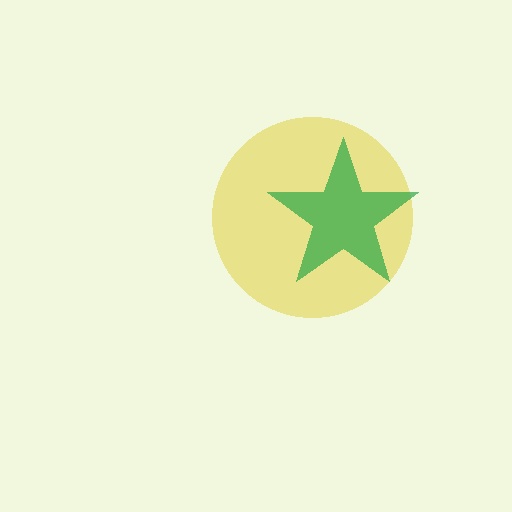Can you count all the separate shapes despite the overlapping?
Yes, there are 2 separate shapes.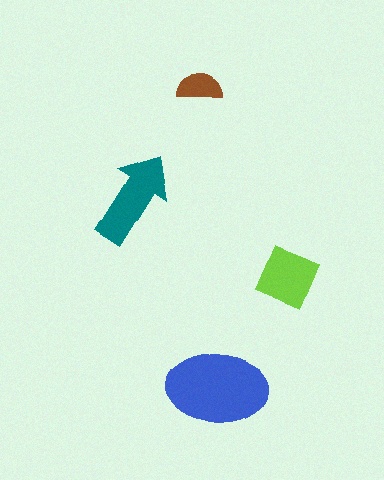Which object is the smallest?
The brown semicircle.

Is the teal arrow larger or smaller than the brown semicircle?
Larger.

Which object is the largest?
The blue ellipse.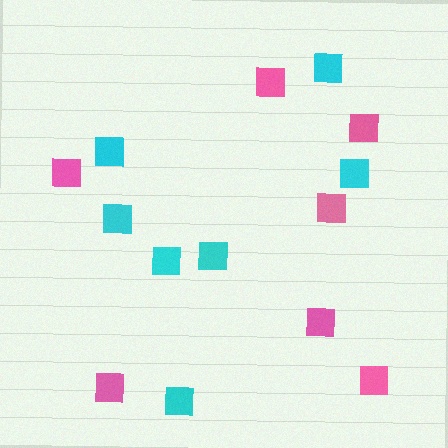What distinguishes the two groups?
There are 2 groups: one group of pink squares (7) and one group of cyan squares (7).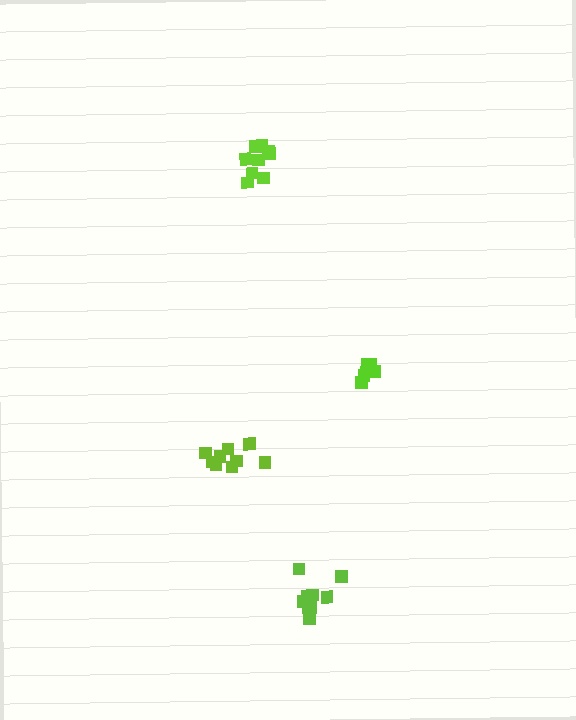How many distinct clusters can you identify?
There are 4 distinct clusters.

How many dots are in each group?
Group 1: 9 dots, Group 2: 9 dots, Group 3: 8 dots, Group 4: 9 dots (35 total).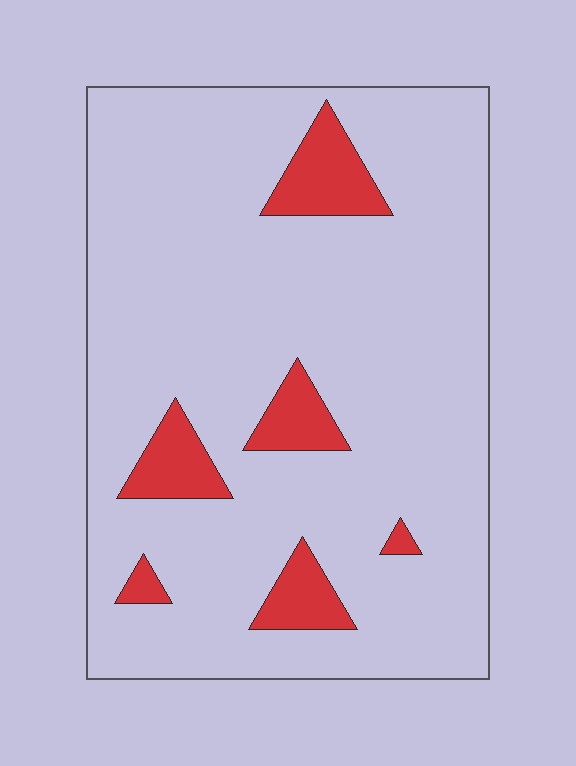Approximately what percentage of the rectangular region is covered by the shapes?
Approximately 10%.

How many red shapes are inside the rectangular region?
6.